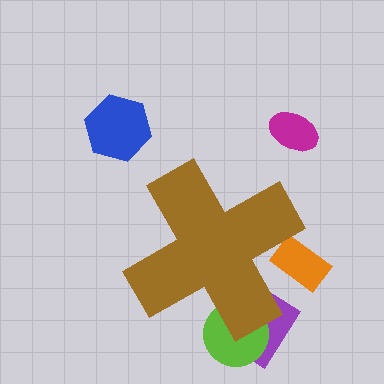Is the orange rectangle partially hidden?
Yes, the orange rectangle is partially hidden behind the brown cross.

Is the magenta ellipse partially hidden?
No, the magenta ellipse is fully visible.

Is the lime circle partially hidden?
Yes, the lime circle is partially hidden behind the brown cross.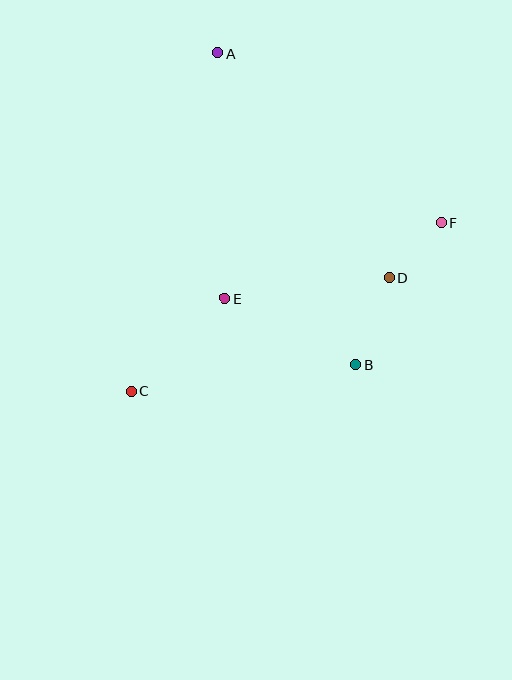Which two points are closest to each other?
Points D and F are closest to each other.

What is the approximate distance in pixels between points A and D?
The distance between A and D is approximately 282 pixels.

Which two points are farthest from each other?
Points C and F are farthest from each other.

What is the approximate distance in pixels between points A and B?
The distance between A and B is approximately 341 pixels.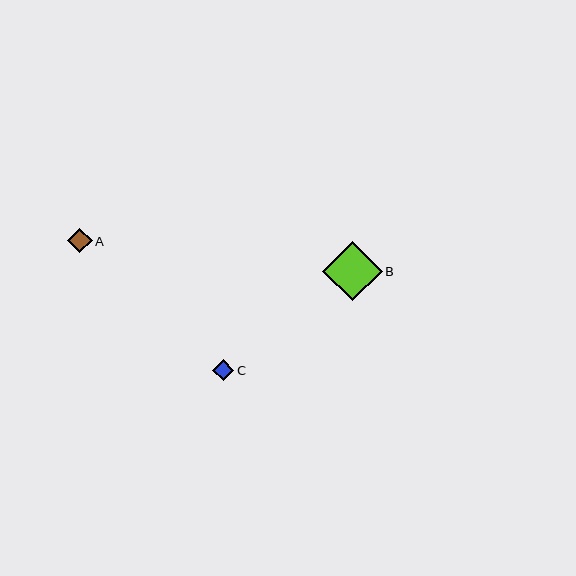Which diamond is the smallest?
Diamond C is the smallest with a size of approximately 21 pixels.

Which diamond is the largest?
Diamond B is the largest with a size of approximately 59 pixels.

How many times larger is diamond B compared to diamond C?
Diamond B is approximately 2.8 times the size of diamond C.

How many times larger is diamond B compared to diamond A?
Diamond B is approximately 2.4 times the size of diamond A.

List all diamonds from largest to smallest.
From largest to smallest: B, A, C.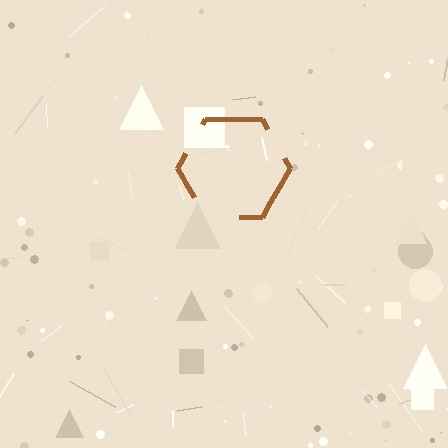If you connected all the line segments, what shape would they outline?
They would outline a hexagon.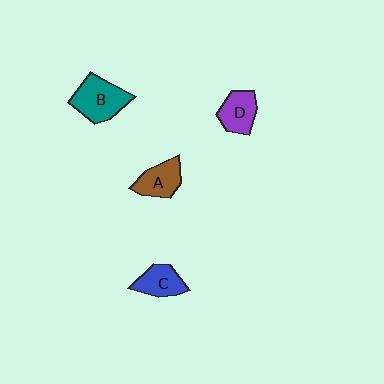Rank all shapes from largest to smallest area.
From largest to smallest: B (teal), D (purple), A (brown), C (blue).